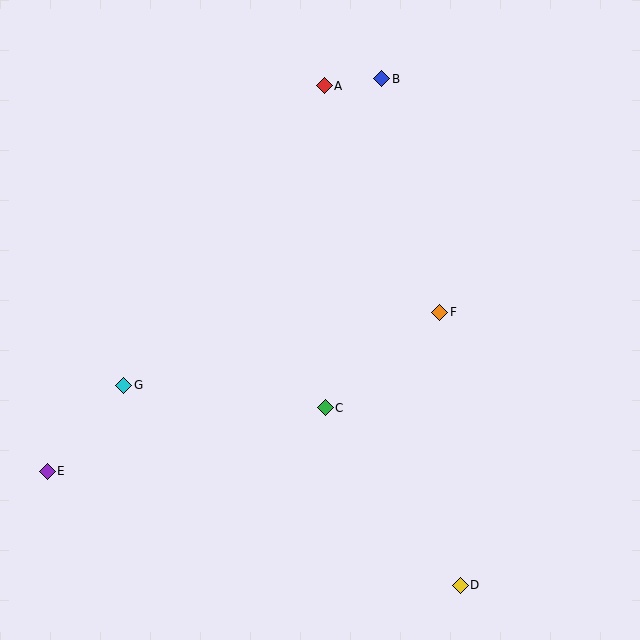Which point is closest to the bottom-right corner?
Point D is closest to the bottom-right corner.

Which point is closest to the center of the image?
Point C at (325, 408) is closest to the center.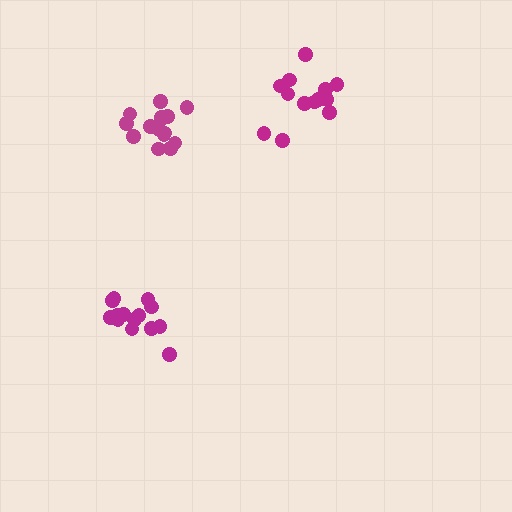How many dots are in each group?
Group 1: 15 dots, Group 2: 13 dots, Group 3: 15 dots (43 total).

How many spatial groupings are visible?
There are 3 spatial groupings.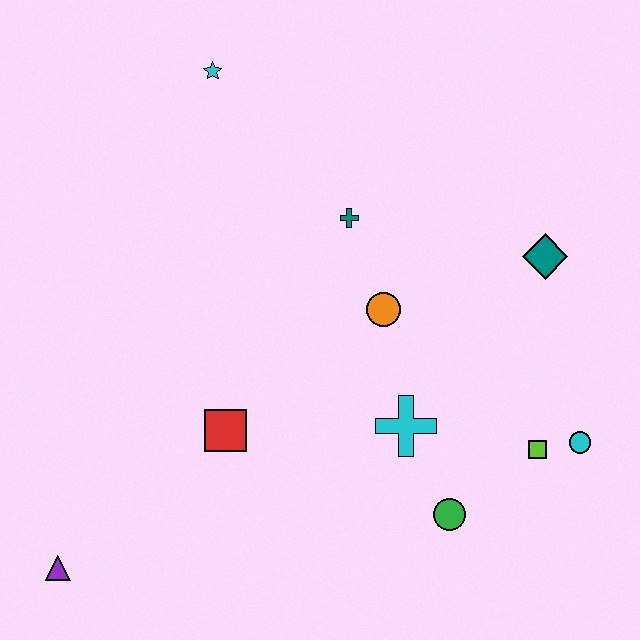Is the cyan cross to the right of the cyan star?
Yes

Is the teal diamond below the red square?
No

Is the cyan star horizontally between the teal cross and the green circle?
No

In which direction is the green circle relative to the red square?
The green circle is to the right of the red square.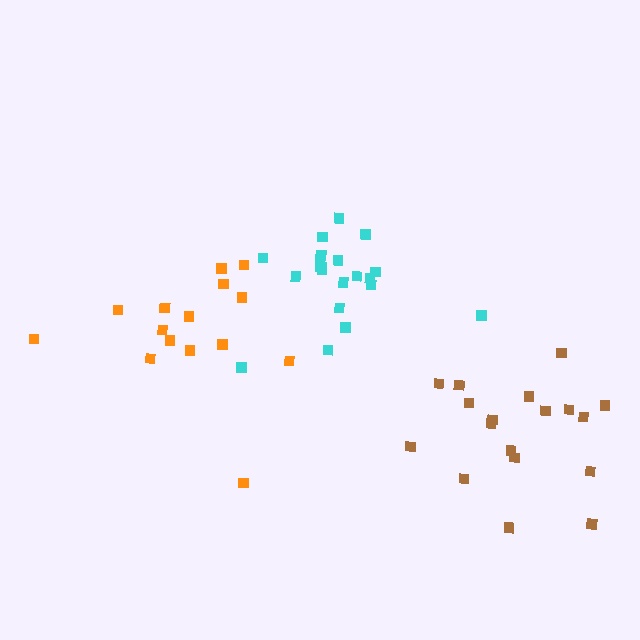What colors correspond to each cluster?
The clusters are colored: orange, brown, cyan.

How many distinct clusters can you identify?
There are 3 distinct clusters.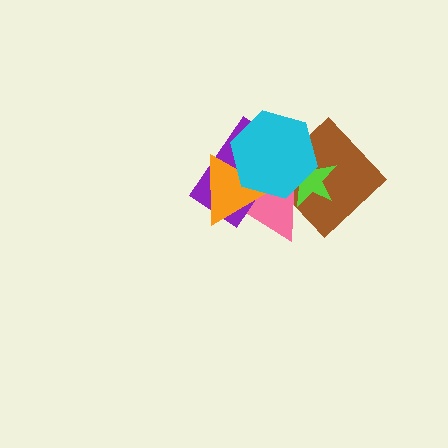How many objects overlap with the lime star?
3 objects overlap with the lime star.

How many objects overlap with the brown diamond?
3 objects overlap with the brown diamond.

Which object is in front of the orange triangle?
The cyan hexagon is in front of the orange triangle.